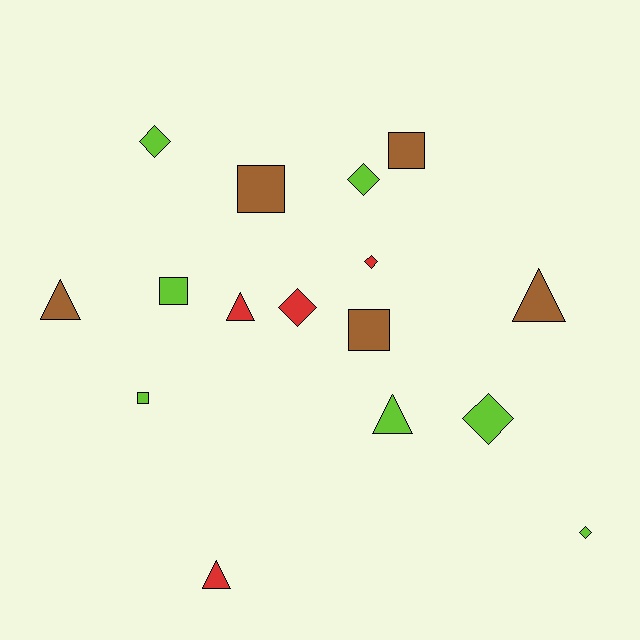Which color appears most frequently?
Lime, with 7 objects.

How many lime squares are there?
There are 2 lime squares.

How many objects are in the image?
There are 16 objects.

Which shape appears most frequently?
Diamond, with 6 objects.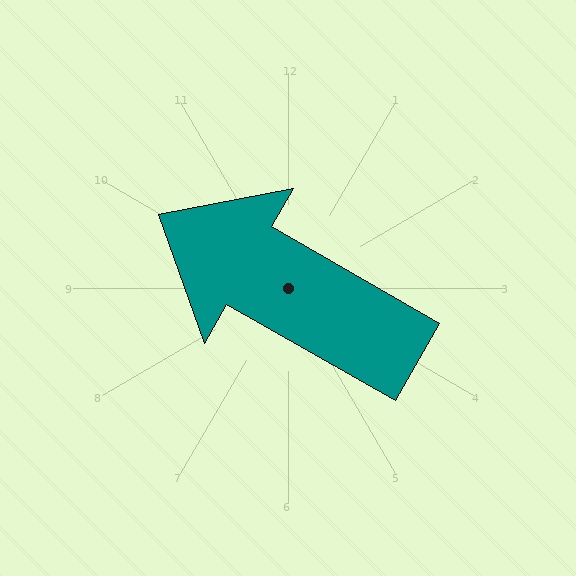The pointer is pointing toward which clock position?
Roughly 10 o'clock.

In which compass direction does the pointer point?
Northwest.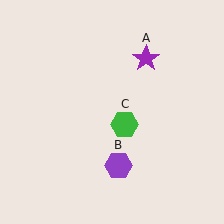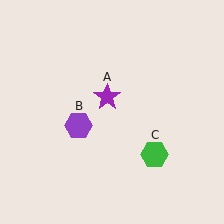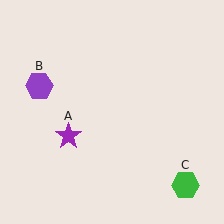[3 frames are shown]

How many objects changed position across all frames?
3 objects changed position: purple star (object A), purple hexagon (object B), green hexagon (object C).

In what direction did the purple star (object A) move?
The purple star (object A) moved down and to the left.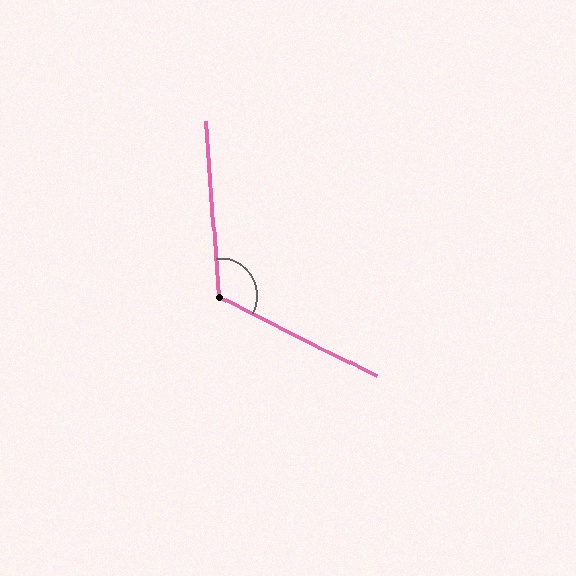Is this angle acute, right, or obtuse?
It is obtuse.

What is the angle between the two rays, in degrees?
Approximately 121 degrees.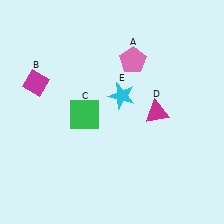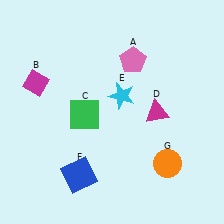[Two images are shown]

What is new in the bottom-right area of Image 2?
An orange circle (G) was added in the bottom-right area of Image 2.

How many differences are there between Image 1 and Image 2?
There are 2 differences between the two images.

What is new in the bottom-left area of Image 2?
A blue square (F) was added in the bottom-left area of Image 2.